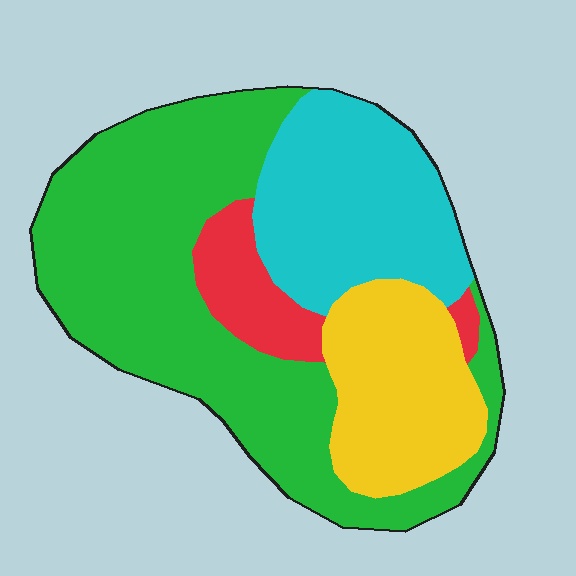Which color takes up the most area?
Green, at roughly 50%.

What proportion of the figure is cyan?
Cyan covers 24% of the figure.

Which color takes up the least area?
Red, at roughly 10%.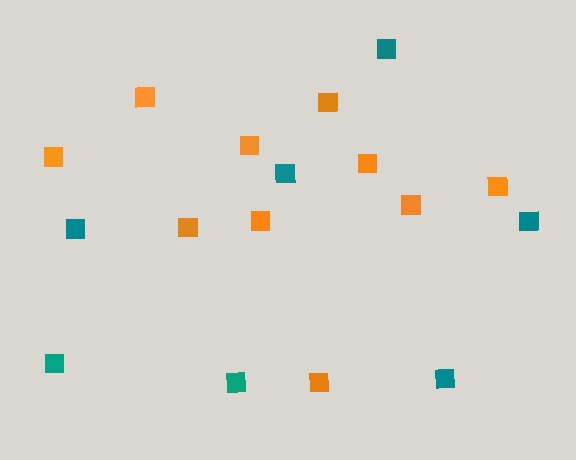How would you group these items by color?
There are 2 groups: one group of teal squares (7) and one group of orange squares (10).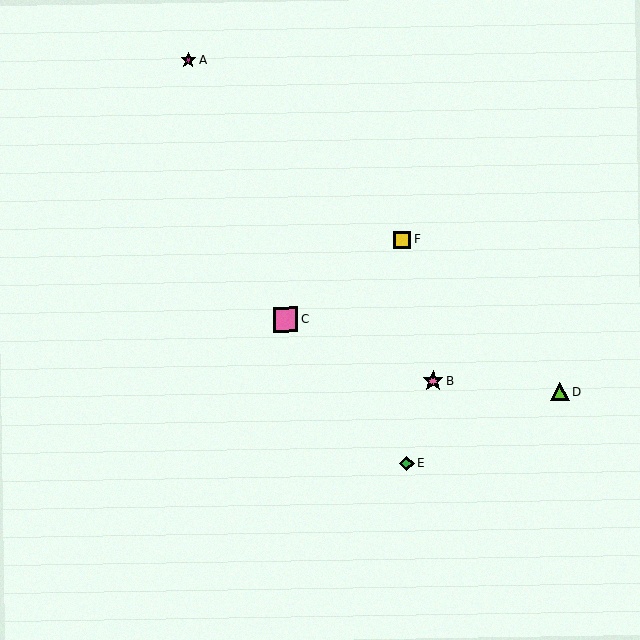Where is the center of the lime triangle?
The center of the lime triangle is at (560, 392).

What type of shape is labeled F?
Shape F is a yellow square.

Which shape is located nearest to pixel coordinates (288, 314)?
The pink square (labeled C) at (286, 319) is nearest to that location.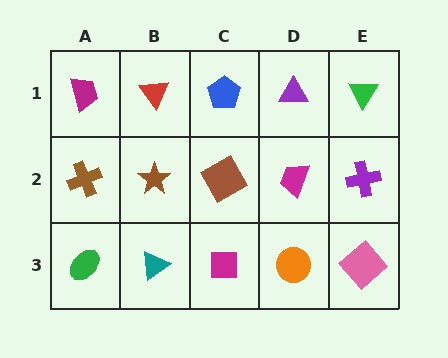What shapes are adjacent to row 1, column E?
A purple cross (row 2, column E), a purple triangle (row 1, column D).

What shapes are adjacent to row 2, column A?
A magenta trapezoid (row 1, column A), a green ellipse (row 3, column A), a brown star (row 2, column B).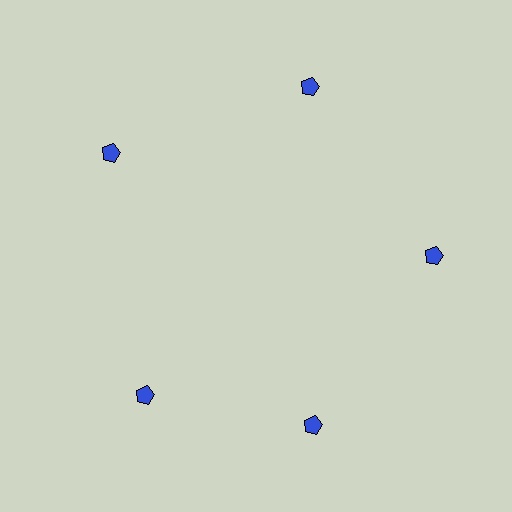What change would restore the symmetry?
The symmetry would be restored by rotating it back into even spacing with its neighbors so that all 5 pentagons sit at equal angles and equal distance from the center.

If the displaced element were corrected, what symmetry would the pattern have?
It would have 5-fold rotational symmetry — the pattern would map onto itself every 72 degrees.